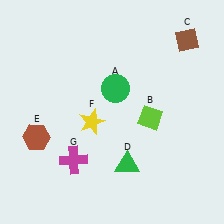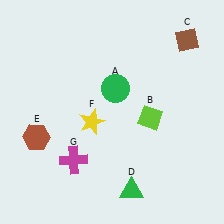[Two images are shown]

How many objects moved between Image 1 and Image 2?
1 object moved between the two images.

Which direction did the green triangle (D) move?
The green triangle (D) moved down.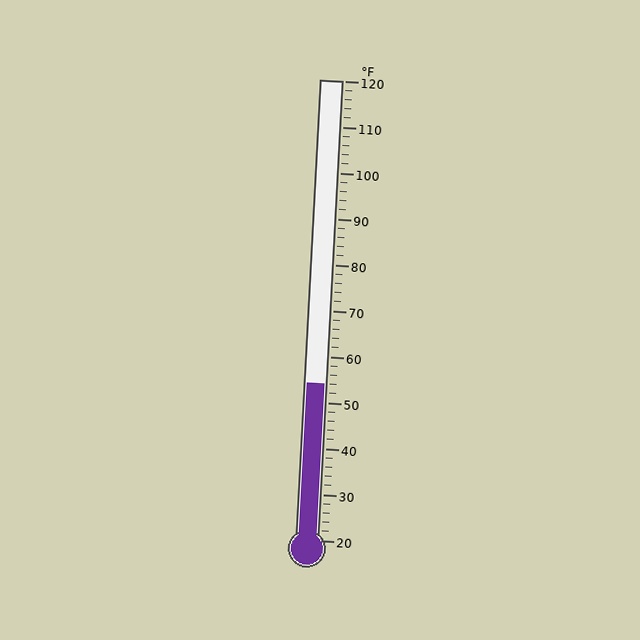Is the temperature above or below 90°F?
The temperature is below 90°F.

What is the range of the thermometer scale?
The thermometer scale ranges from 20°F to 120°F.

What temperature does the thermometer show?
The thermometer shows approximately 54°F.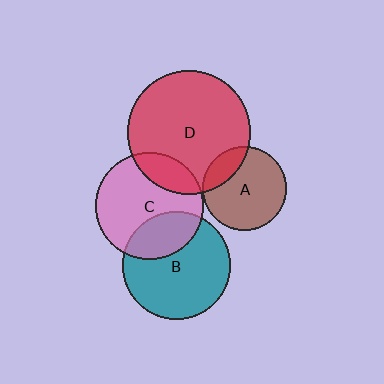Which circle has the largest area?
Circle D (red).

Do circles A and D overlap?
Yes.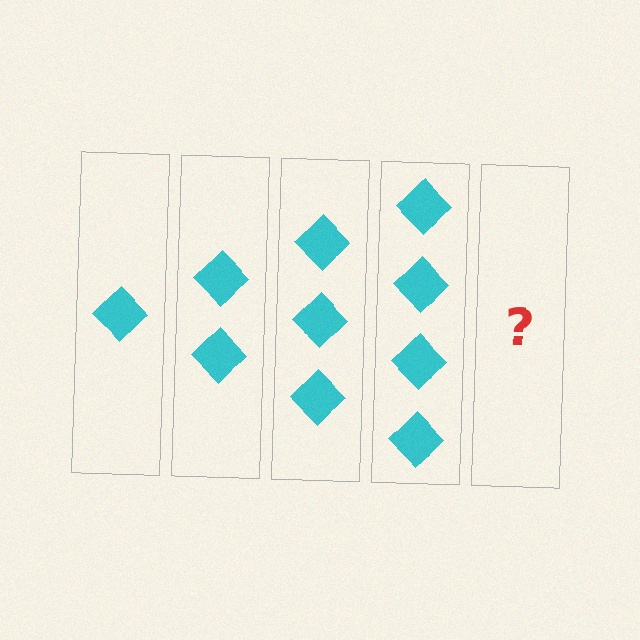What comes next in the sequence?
The next element should be 5 diamonds.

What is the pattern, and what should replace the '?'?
The pattern is that each step adds one more diamond. The '?' should be 5 diamonds.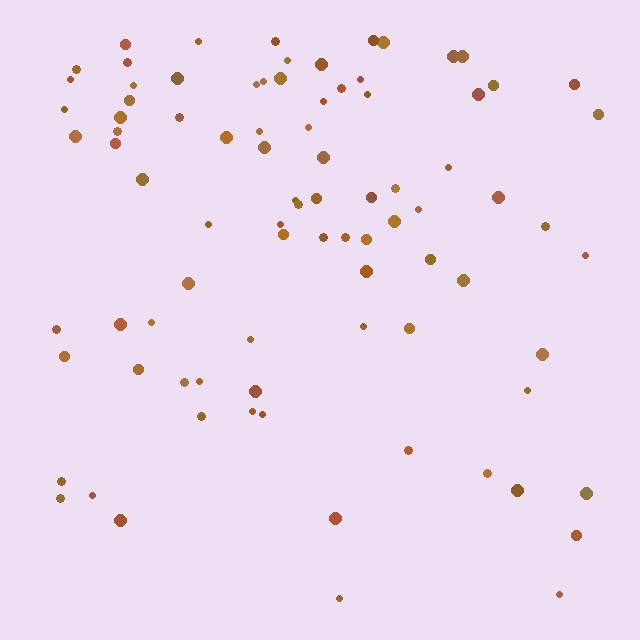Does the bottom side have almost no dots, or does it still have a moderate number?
Still a moderate number, just noticeably fewer than the top.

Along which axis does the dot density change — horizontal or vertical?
Vertical.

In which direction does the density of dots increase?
From bottom to top, with the top side densest.